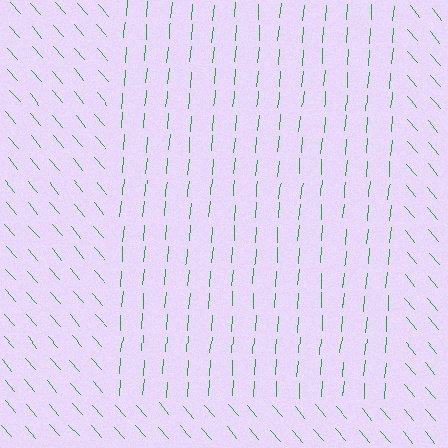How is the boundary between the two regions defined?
The boundary is defined purely by a change in line orientation (approximately 45 degrees difference). All lines are the same color and thickness.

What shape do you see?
I see a rectangle.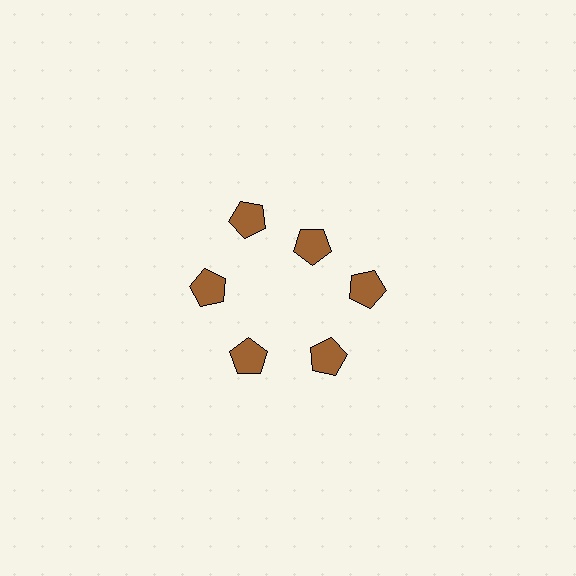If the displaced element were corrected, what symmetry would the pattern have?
It would have 6-fold rotational symmetry — the pattern would map onto itself every 60 degrees.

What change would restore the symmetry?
The symmetry would be restored by moving it outward, back onto the ring so that all 6 pentagons sit at equal angles and equal distance from the center.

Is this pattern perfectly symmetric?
No. The 6 brown pentagons are arranged in a ring, but one element near the 1 o'clock position is pulled inward toward the center, breaking the 6-fold rotational symmetry.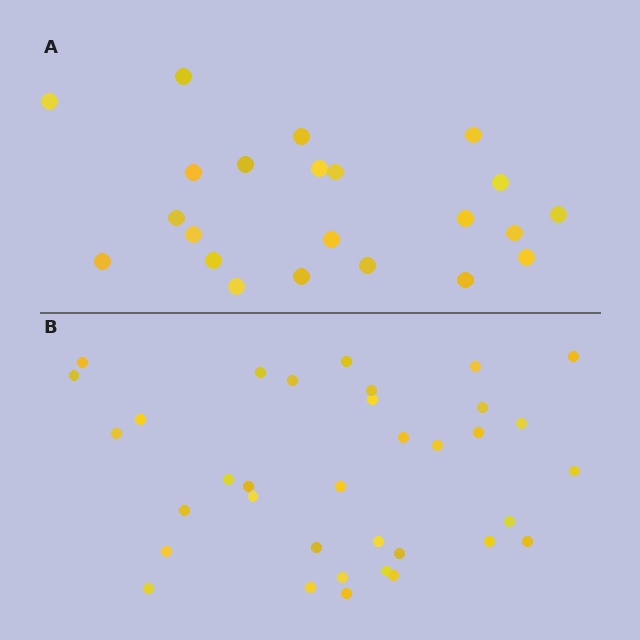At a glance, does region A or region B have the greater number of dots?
Region B (the bottom region) has more dots.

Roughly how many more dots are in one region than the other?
Region B has approximately 15 more dots than region A.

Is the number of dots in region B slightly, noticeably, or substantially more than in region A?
Region B has substantially more. The ratio is roughly 1.6 to 1.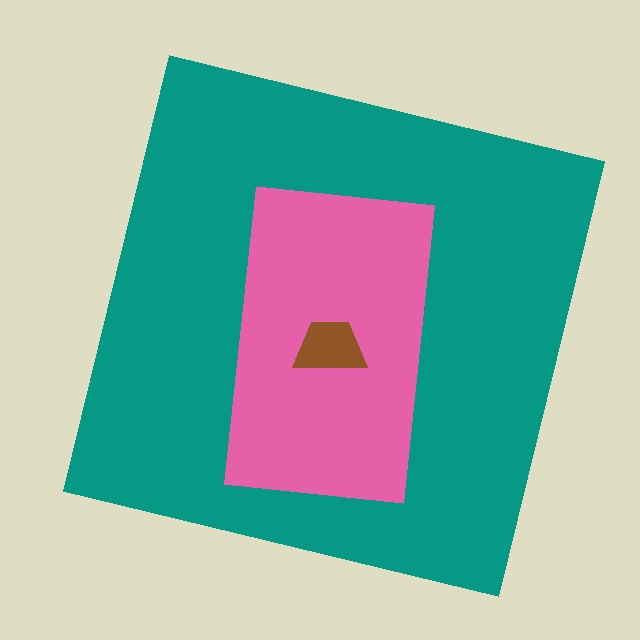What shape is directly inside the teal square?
The pink rectangle.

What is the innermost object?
The brown trapezoid.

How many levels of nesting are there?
3.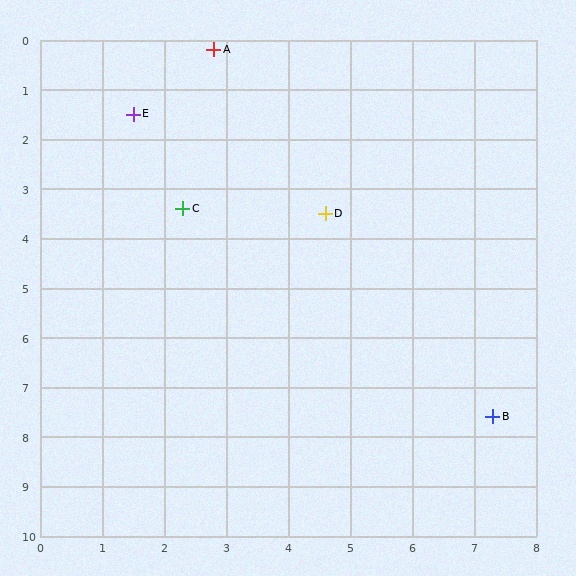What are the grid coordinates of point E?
Point E is at approximately (1.5, 1.5).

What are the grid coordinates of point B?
Point B is at approximately (7.3, 7.6).